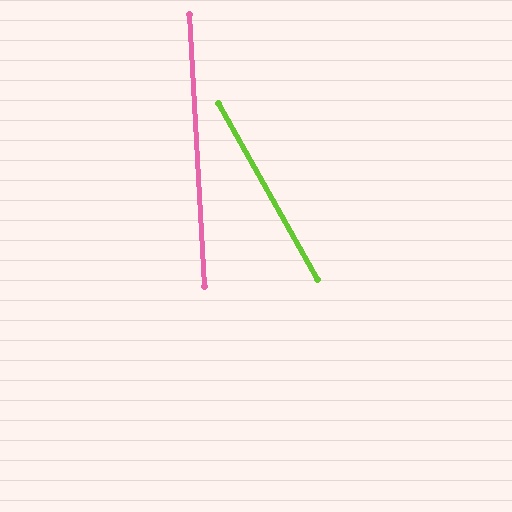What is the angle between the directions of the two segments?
Approximately 26 degrees.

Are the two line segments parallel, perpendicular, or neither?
Neither parallel nor perpendicular — they differ by about 26°.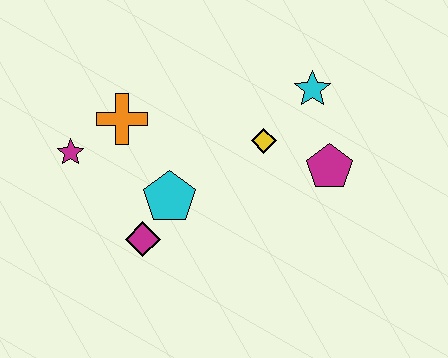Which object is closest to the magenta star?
The orange cross is closest to the magenta star.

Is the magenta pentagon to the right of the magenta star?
Yes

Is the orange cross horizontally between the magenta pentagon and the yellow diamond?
No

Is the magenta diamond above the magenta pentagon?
No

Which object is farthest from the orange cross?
The magenta pentagon is farthest from the orange cross.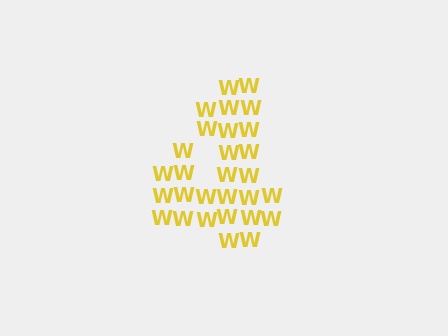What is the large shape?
The large shape is the digit 4.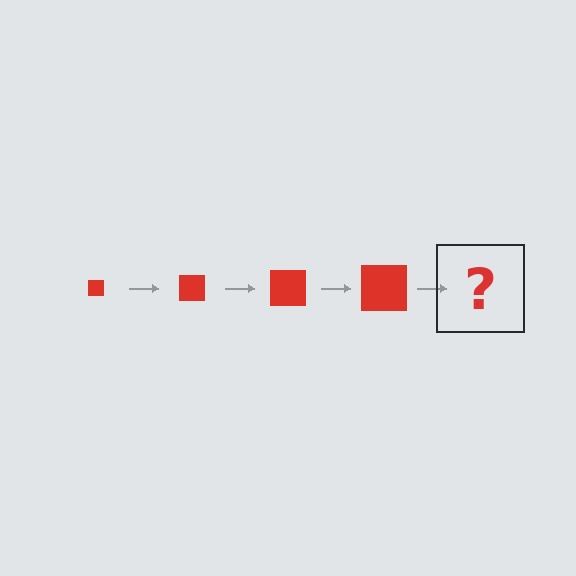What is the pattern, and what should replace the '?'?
The pattern is that the square gets progressively larger each step. The '?' should be a red square, larger than the previous one.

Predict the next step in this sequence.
The next step is a red square, larger than the previous one.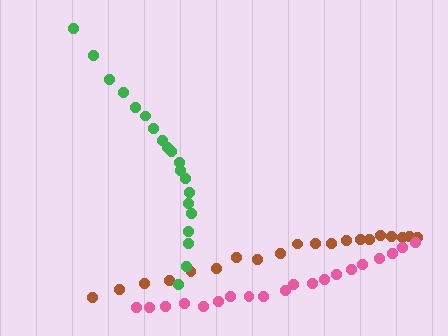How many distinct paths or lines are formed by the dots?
There are 3 distinct paths.